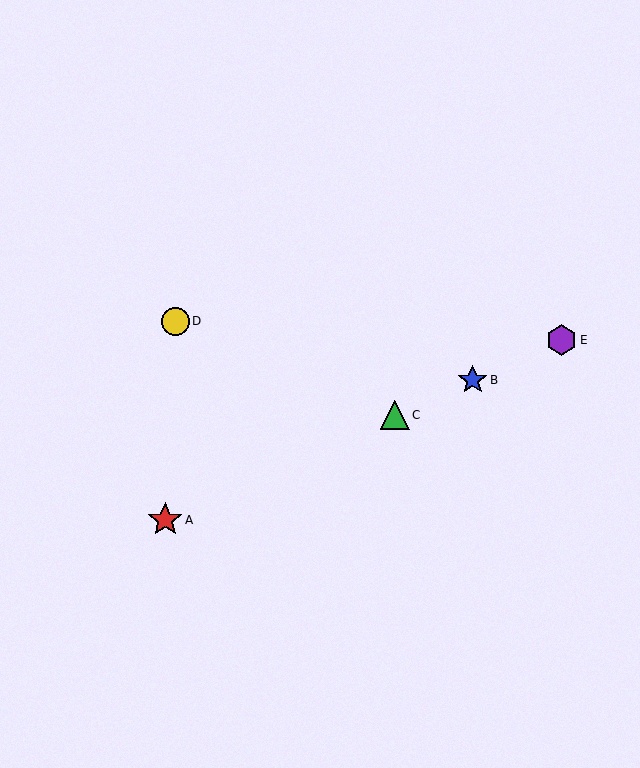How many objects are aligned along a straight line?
4 objects (A, B, C, E) are aligned along a straight line.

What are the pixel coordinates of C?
Object C is at (395, 415).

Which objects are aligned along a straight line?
Objects A, B, C, E are aligned along a straight line.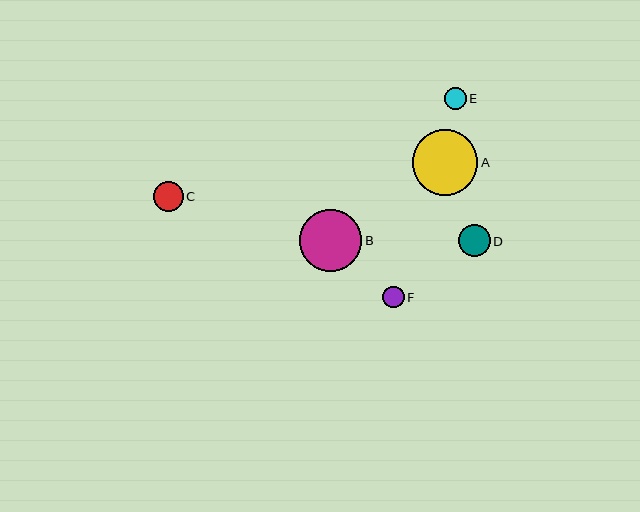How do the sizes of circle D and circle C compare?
Circle D and circle C are approximately the same size.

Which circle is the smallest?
Circle F is the smallest with a size of approximately 21 pixels.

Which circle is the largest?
Circle A is the largest with a size of approximately 65 pixels.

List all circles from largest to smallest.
From largest to smallest: A, B, D, C, E, F.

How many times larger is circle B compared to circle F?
Circle B is approximately 3.0 times the size of circle F.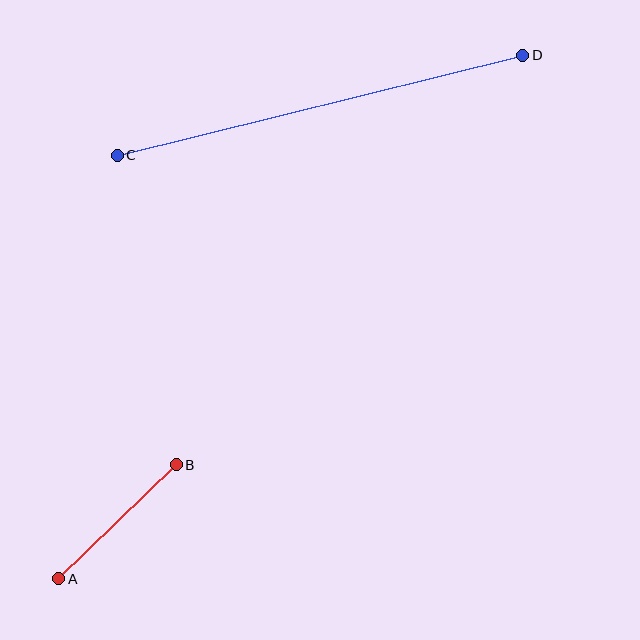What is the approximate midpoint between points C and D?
The midpoint is at approximately (320, 105) pixels.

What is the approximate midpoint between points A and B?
The midpoint is at approximately (118, 522) pixels.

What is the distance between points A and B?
The distance is approximately 164 pixels.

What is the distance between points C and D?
The distance is approximately 417 pixels.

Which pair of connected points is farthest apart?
Points C and D are farthest apart.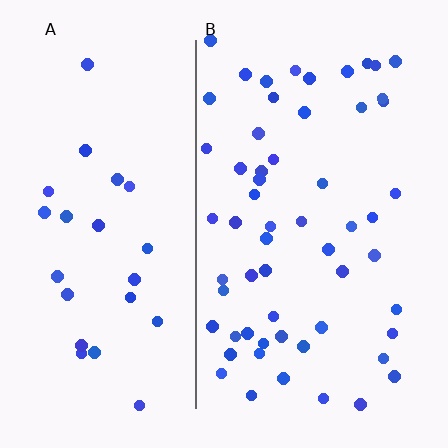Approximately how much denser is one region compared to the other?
Approximately 2.3× — region B over region A.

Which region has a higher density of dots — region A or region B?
B (the right).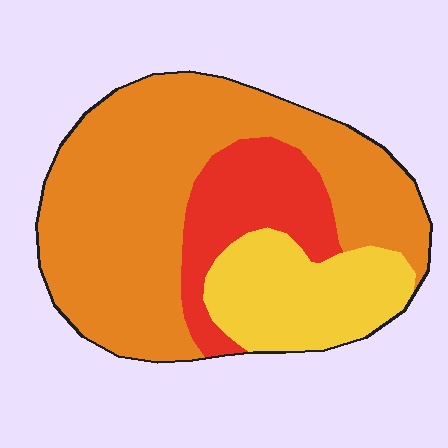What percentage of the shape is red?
Red takes up between a sixth and a third of the shape.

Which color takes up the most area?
Orange, at roughly 60%.